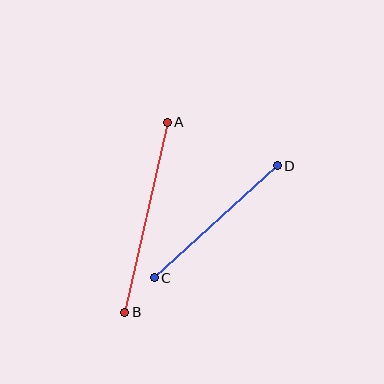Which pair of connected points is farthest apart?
Points A and B are farthest apart.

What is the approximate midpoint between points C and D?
The midpoint is at approximately (216, 222) pixels.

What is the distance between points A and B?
The distance is approximately 195 pixels.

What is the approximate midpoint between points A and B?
The midpoint is at approximately (146, 217) pixels.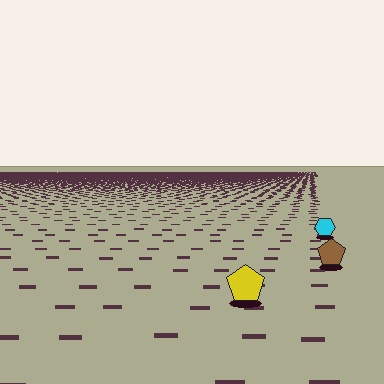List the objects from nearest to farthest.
From nearest to farthest: the yellow pentagon, the brown pentagon, the cyan hexagon.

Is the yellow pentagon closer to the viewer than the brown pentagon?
Yes. The yellow pentagon is closer — you can tell from the texture gradient: the ground texture is coarser near it.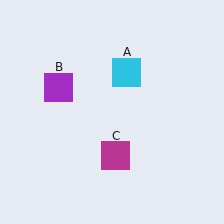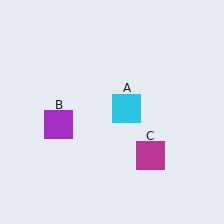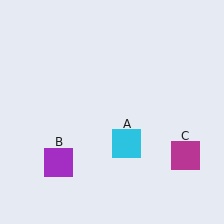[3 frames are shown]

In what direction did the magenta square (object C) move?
The magenta square (object C) moved right.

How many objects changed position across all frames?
3 objects changed position: cyan square (object A), purple square (object B), magenta square (object C).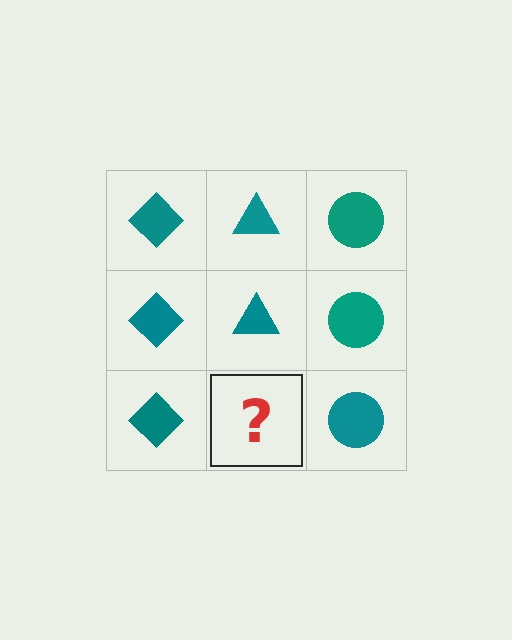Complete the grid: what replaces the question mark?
The question mark should be replaced with a teal triangle.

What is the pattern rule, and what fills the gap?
The rule is that each column has a consistent shape. The gap should be filled with a teal triangle.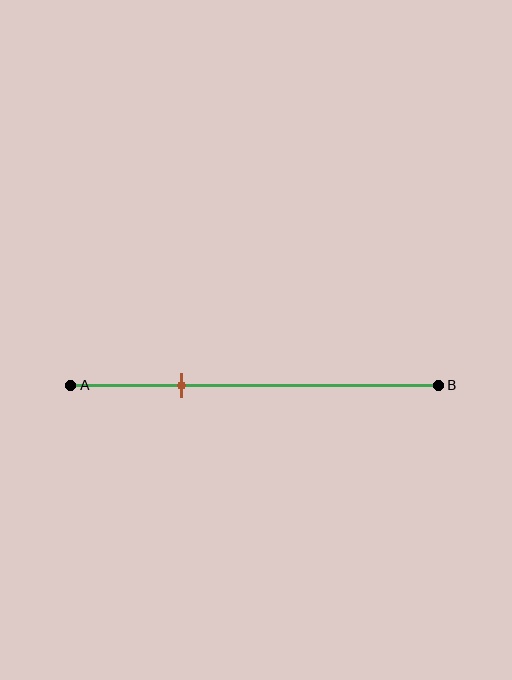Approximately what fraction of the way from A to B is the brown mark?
The brown mark is approximately 30% of the way from A to B.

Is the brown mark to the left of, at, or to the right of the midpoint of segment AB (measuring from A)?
The brown mark is to the left of the midpoint of segment AB.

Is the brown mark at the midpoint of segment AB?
No, the mark is at about 30% from A, not at the 50% midpoint.